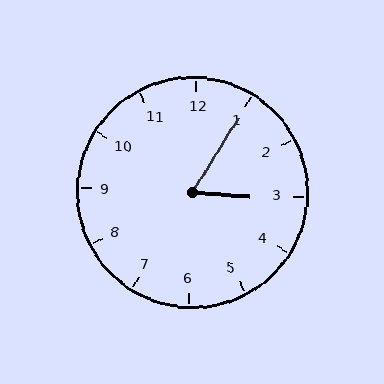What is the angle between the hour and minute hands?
Approximately 62 degrees.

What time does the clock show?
3:05.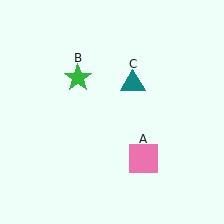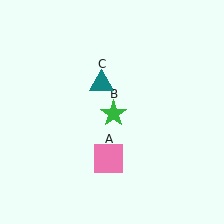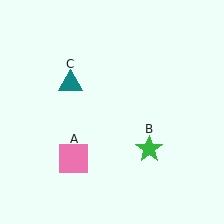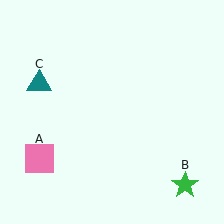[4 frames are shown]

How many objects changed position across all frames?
3 objects changed position: pink square (object A), green star (object B), teal triangle (object C).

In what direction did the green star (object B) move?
The green star (object B) moved down and to the right.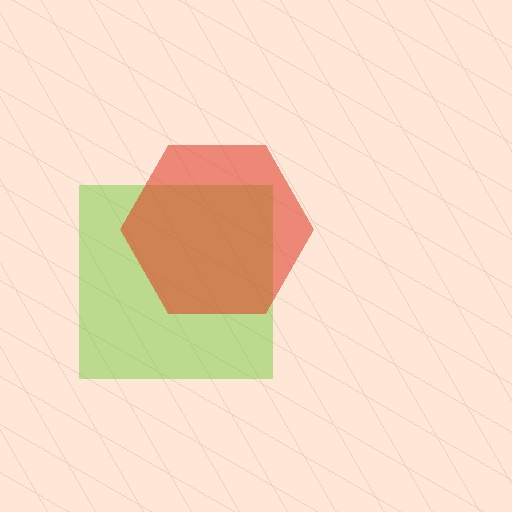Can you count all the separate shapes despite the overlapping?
Yes, there are 2 separate shapes.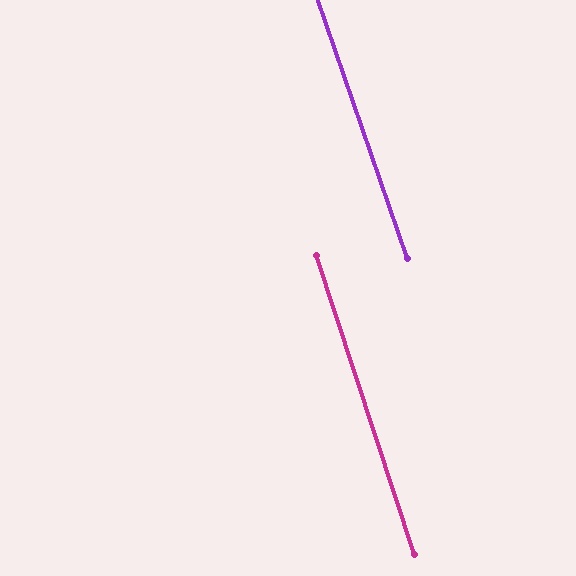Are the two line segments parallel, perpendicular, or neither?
Parallel — their directions differ by only 0.8°.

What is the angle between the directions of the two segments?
Approximately 1 degree.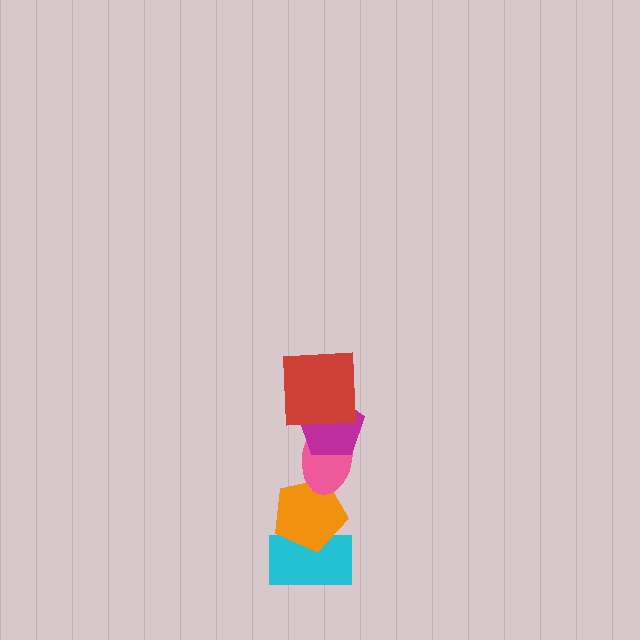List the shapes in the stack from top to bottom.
From top to bottom: the red square, the magenta pentagon, the pink ellipse, the orange pentagon, the cyan rectangle.